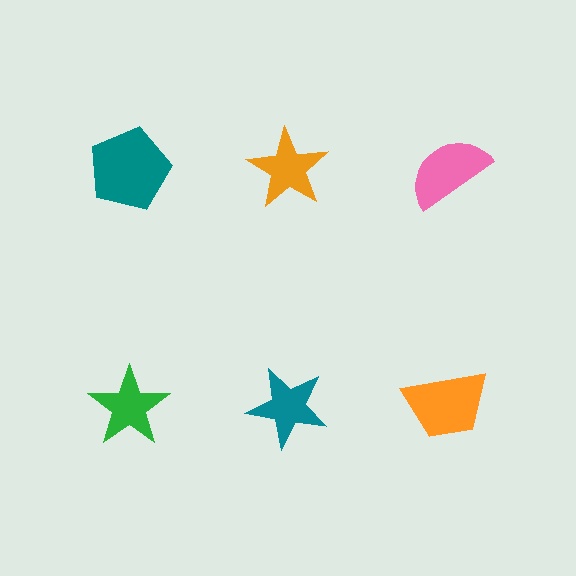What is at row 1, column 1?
A teal pentagon.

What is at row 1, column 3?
A pink semicircle.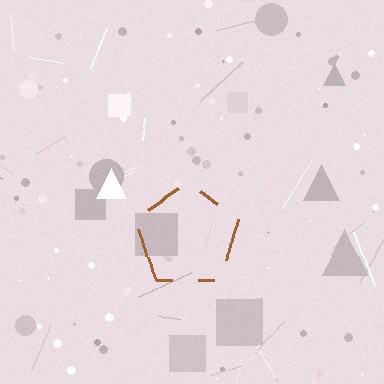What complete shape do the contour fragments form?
The contour fragments form a pentagon.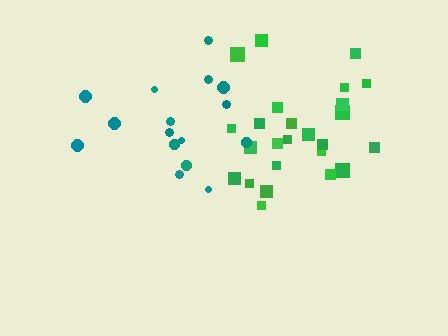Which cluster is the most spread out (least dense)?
Teal.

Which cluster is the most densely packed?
Green.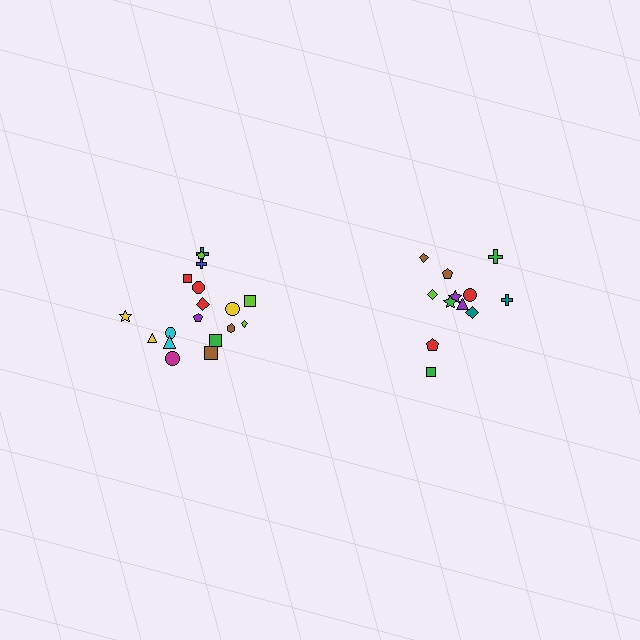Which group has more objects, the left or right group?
The left group.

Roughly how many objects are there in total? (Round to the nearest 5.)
Roughly 30 objects in total.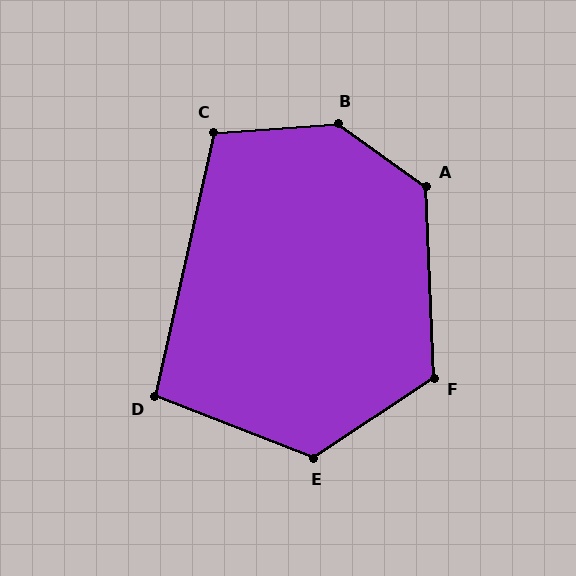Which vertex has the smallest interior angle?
D, at approximately 99 degrees.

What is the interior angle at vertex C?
Approximately 107 degrees (obtuse).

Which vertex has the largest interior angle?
B, at approximately 140 degrees.